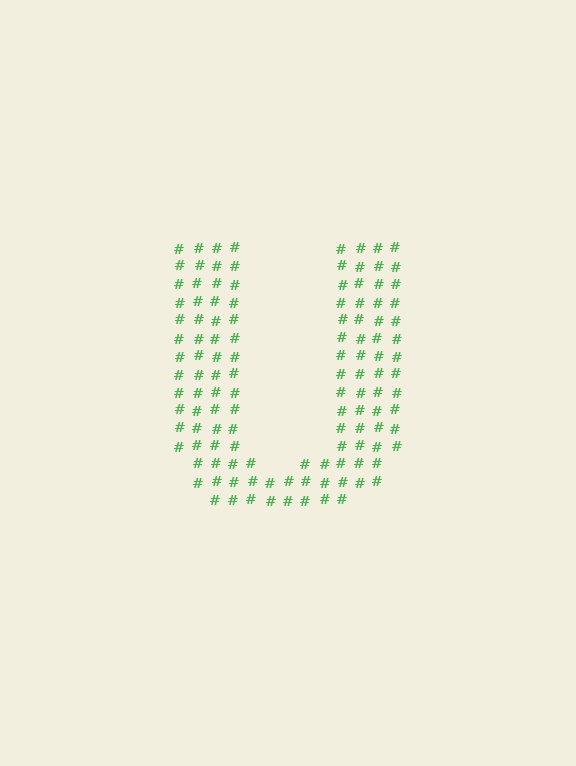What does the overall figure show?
The overall figure shows the letter U.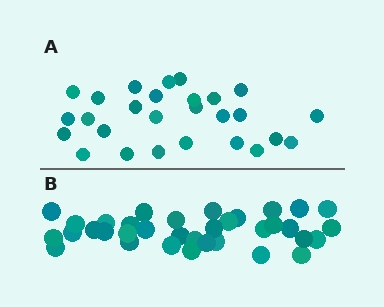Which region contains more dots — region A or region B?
Region B (the bottom region) has more dots.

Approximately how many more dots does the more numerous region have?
Region B has roughly 8 or so more dots than region A.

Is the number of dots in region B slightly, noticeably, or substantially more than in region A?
Region B has noticeably more, but not dramatically so. The ratio is roughly 1.3 to 1.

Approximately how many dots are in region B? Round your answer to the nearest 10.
About 40 dots. (The exact count is 35, which rounds to 40.)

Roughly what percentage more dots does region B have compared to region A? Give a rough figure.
About 30% more.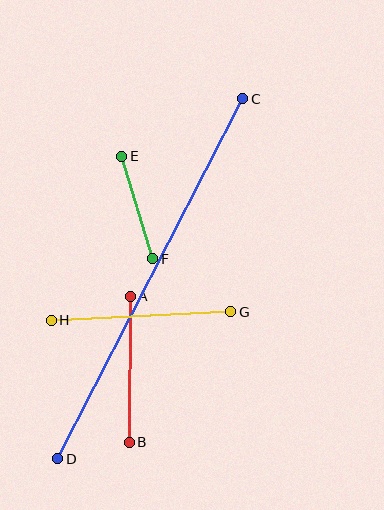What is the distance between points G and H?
The distance is approximately 180 pixels.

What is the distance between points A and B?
The distance is approximately 146 pixels.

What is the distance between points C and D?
The distance is approximately 405 pixels.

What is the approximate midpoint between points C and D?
The midpoint is at approximately (150, 279) pixels.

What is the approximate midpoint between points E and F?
The midpoint is at approximately (137, 208) pixels.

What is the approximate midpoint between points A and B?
The midpoint is at approximately (130, 369) pixels.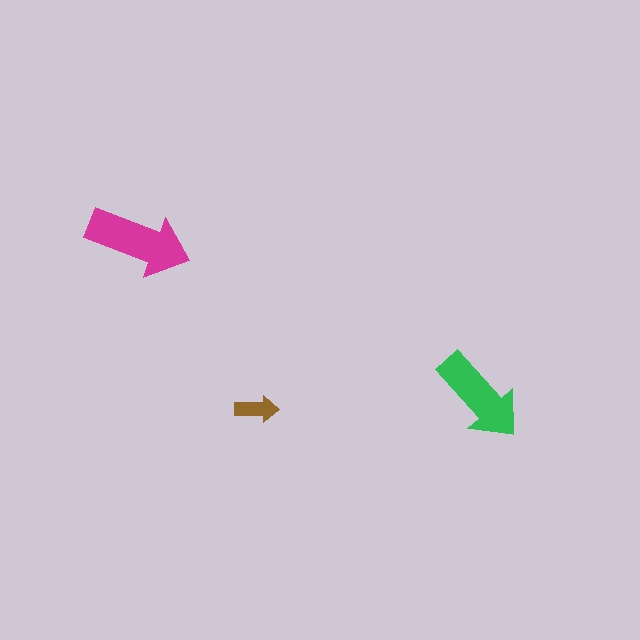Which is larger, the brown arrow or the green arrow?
The green one.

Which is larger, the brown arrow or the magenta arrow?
The magenta one.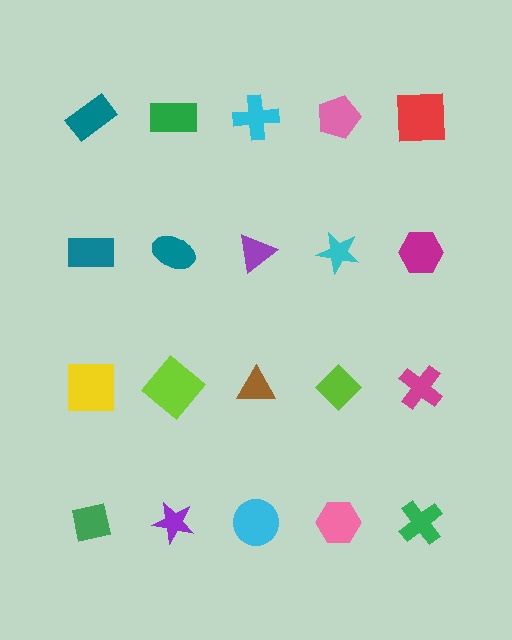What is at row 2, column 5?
A magenta hexagon.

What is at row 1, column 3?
A cyan cross.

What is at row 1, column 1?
A teal rectangle.